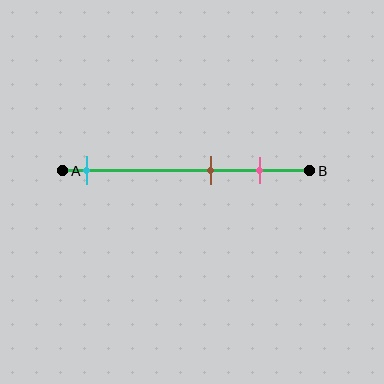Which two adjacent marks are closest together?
The brown and pink marks are the closest adjacent pair.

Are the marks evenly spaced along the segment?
No, the marks are not evenly spaced.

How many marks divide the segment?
There are 3 marks dividing the segment.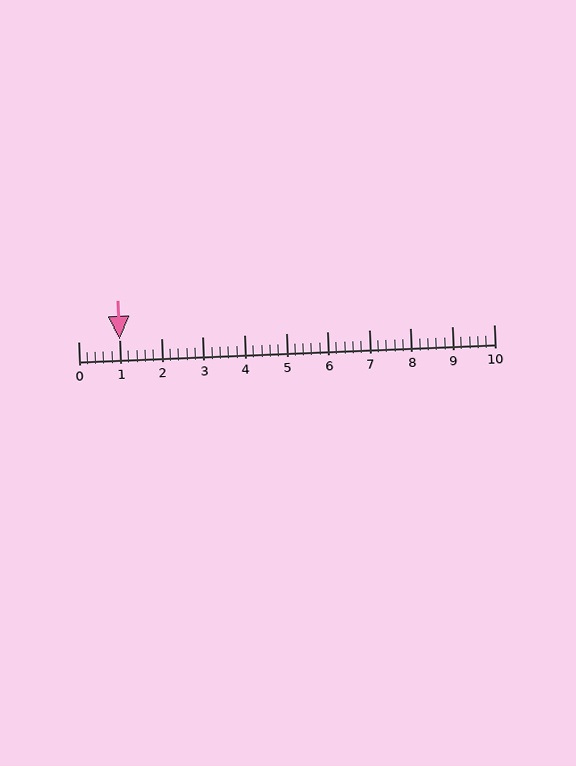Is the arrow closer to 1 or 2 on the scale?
The arrow is closer to 1.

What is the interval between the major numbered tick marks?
The major tick marks are spaced 1 units apart.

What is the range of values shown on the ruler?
The ruler shows values from 0 to 10.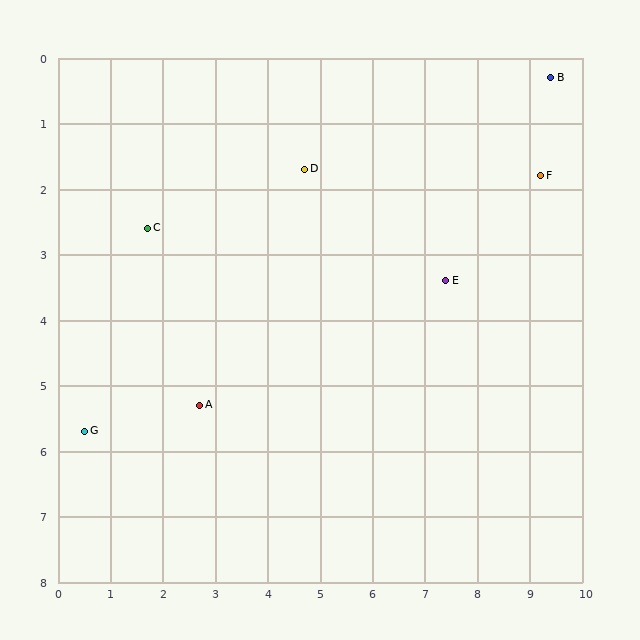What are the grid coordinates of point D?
Point D is at approximately (4.7, 1.7).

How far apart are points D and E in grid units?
Points D and E are about 3.2 grid units apart.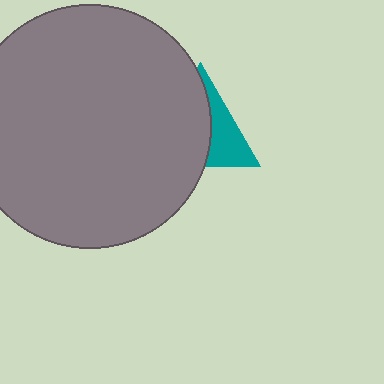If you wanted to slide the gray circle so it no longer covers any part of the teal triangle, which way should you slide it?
Slide it left — that is the most direct way to separate the two shapes.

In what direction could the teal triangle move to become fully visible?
The teal triangle could move right. That would shift it out from behind the gray circle entirely.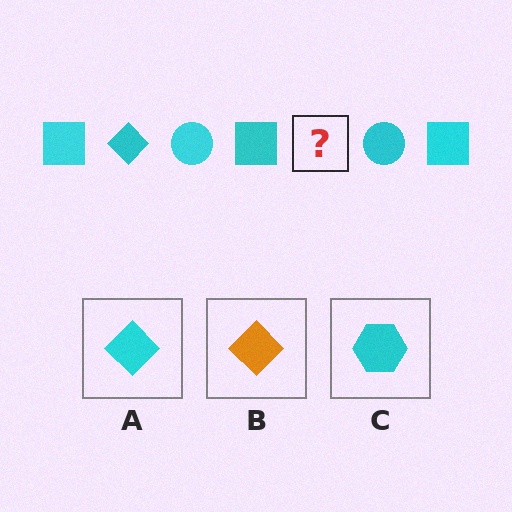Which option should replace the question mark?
Option A.